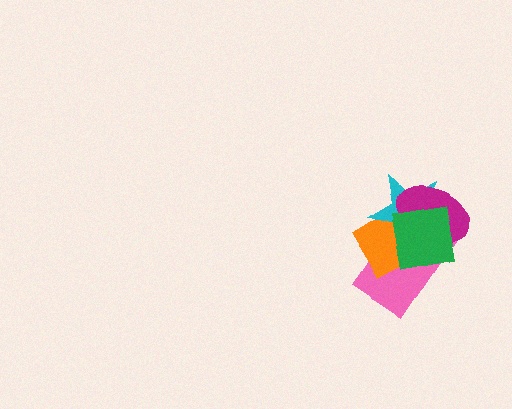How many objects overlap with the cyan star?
4 objects overlap with the cyan star.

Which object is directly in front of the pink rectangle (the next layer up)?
The orange diamond is directly in front of the pink rectangle.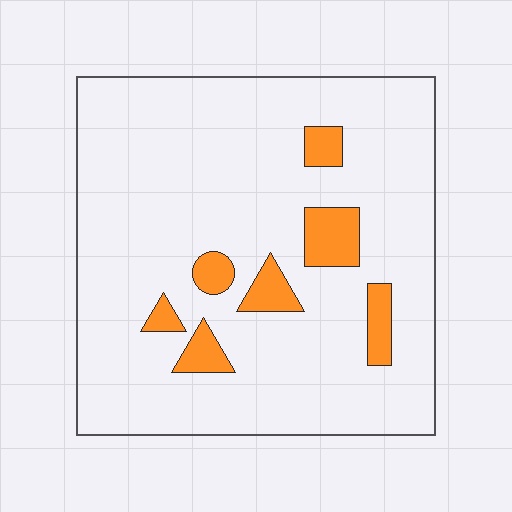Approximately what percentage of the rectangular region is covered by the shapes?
Approximately 10%.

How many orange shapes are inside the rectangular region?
7.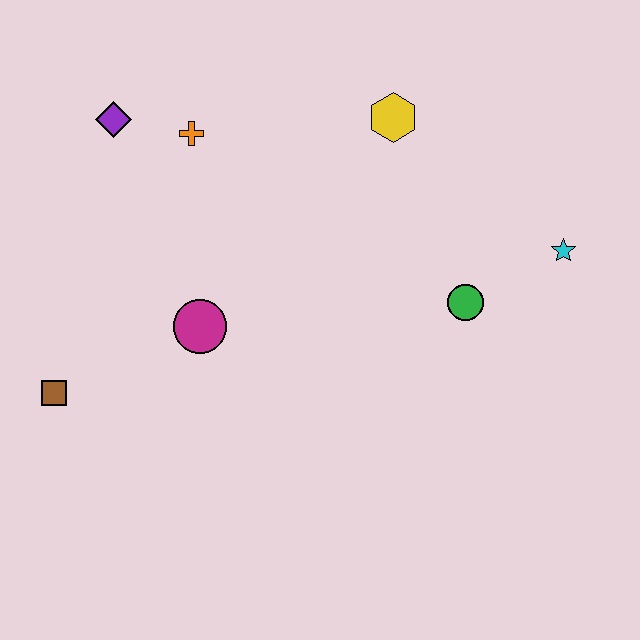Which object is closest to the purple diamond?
The orange cross is closest to the purple diamond.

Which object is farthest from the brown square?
The cyan star is farthest from the brown square.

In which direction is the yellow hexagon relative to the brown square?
The yellow hexagon is to the right of the brown square.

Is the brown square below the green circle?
Yes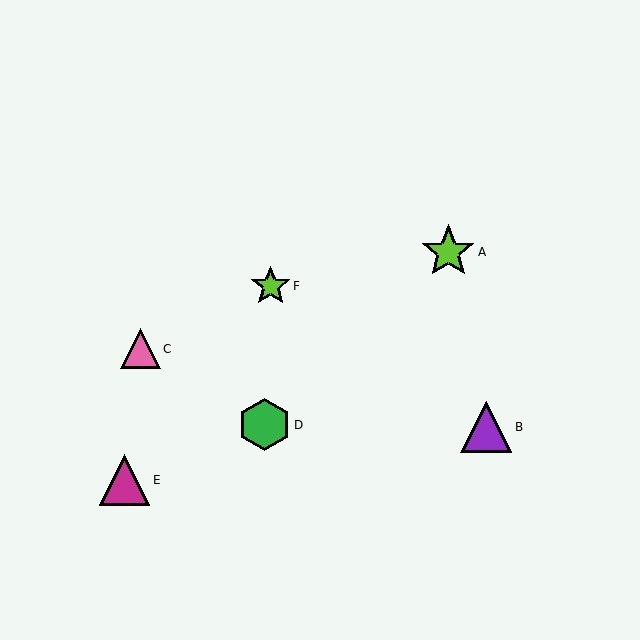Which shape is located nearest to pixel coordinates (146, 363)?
The pink triangle (labeled C) at (140, 349) is nearest to that location.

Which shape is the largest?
The lime star (labeled A) is the largest.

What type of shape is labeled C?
Shape C is a pink triangle.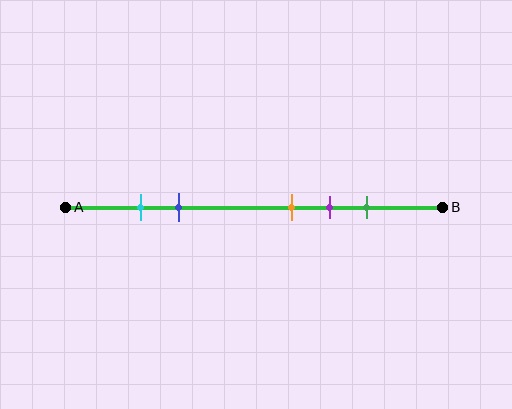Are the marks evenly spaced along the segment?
No, the marks are not evenly spaced.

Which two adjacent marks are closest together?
The cyan and blue marks are the closest adjacent pair.